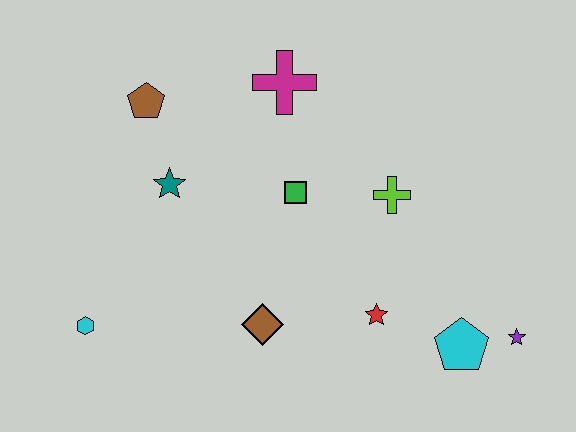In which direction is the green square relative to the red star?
The green square is above the red star.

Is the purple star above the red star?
No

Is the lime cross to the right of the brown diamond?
Yes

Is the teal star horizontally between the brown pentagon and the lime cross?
Yes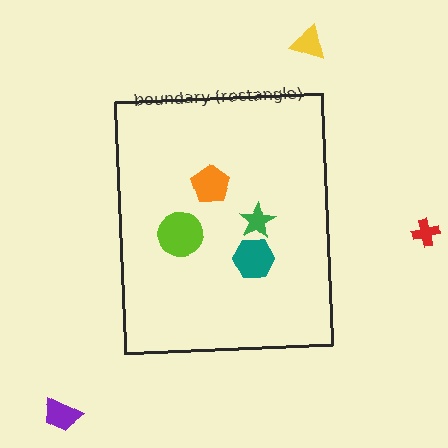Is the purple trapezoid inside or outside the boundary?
Outside.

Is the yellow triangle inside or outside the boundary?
Outside.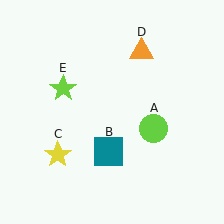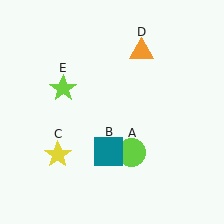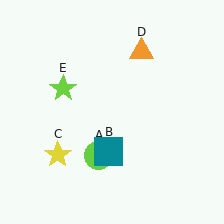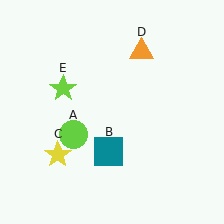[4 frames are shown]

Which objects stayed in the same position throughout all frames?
Teal square (object B) and yellow star (object C) and orange triangle (object D) and lime star (object E) remained stationary.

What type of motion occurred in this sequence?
The lime circle (object A) rotated clockwise around the center of the scene.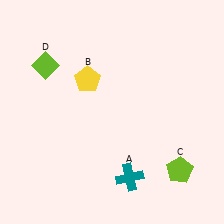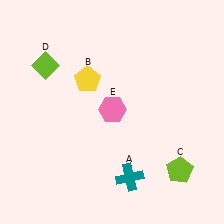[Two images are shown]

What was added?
A pink hexagon (E) was added in Image 2.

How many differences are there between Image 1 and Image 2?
There is 1 difference between the two images.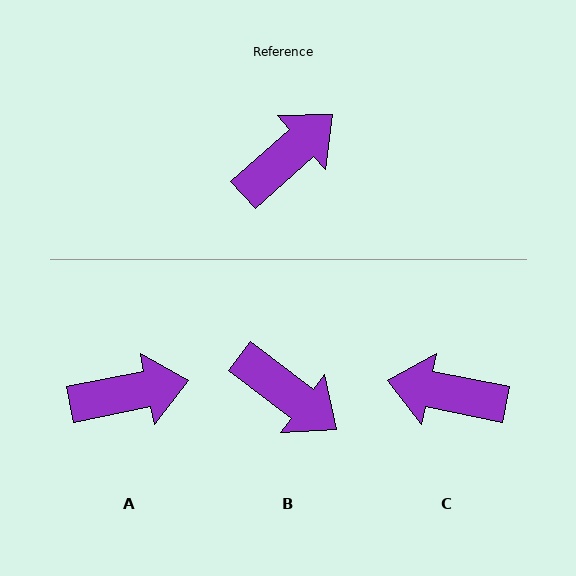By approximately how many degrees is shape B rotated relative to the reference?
Approximately 79 degrees clockwise.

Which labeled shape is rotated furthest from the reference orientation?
C, about 127 degrees away.